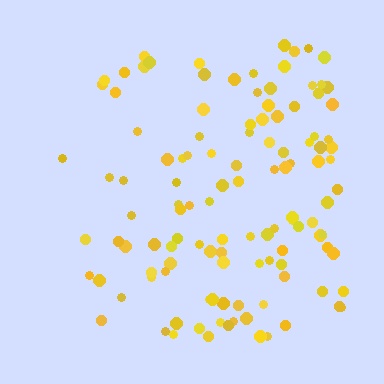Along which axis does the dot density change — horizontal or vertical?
Horizontal.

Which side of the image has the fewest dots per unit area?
The left.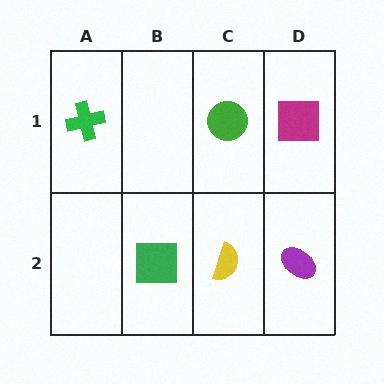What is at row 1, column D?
A magenta square.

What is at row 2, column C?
A yellow semicircle.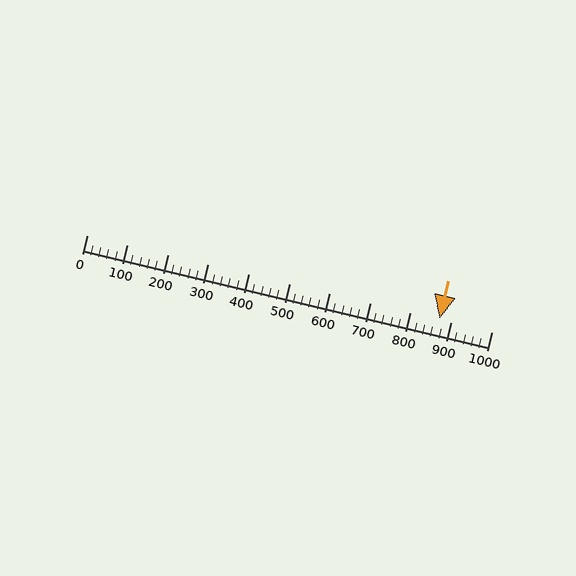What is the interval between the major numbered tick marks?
The major tick marks are spaced 100 units apart.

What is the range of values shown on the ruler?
The ruler shows values from 0 to 1000.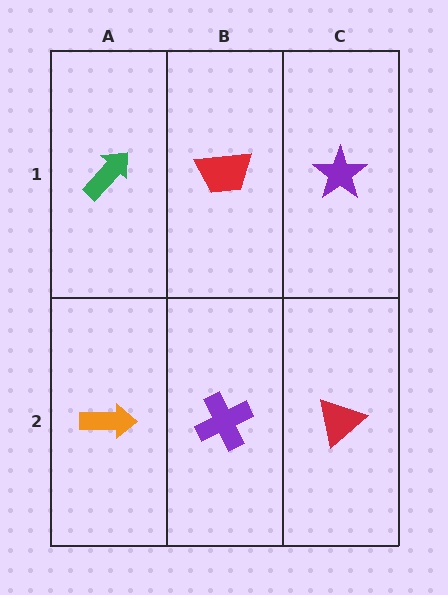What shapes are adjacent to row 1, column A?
An orange arrow (row 2, column A), a red trapezoid (row 1, column B).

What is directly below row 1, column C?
A red triangle.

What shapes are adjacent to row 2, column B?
A red trapezoid (row 1, column B), an orange arrow (row 2, column A), a red triangle (row 2, column C).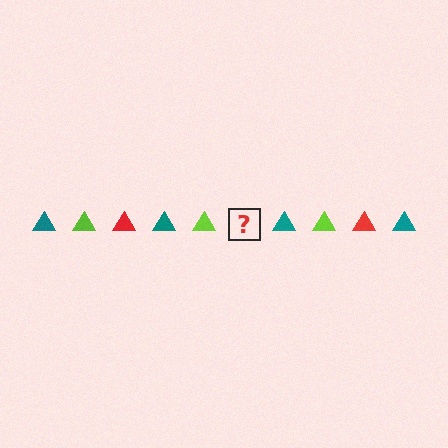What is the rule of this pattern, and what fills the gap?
The rule is that the pattern cycles through teal, lime, red triangles. The gap should be filled with a red triangle.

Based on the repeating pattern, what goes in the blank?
The blank should be a red triangle.